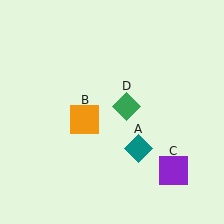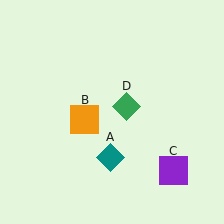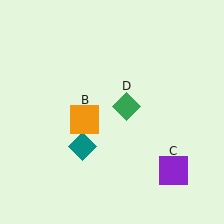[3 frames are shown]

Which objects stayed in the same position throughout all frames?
Orange square (object B) and purple square (object C) and green diamond (object D) remained stationary.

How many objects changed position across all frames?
1 object changed position: teal diamond (object A).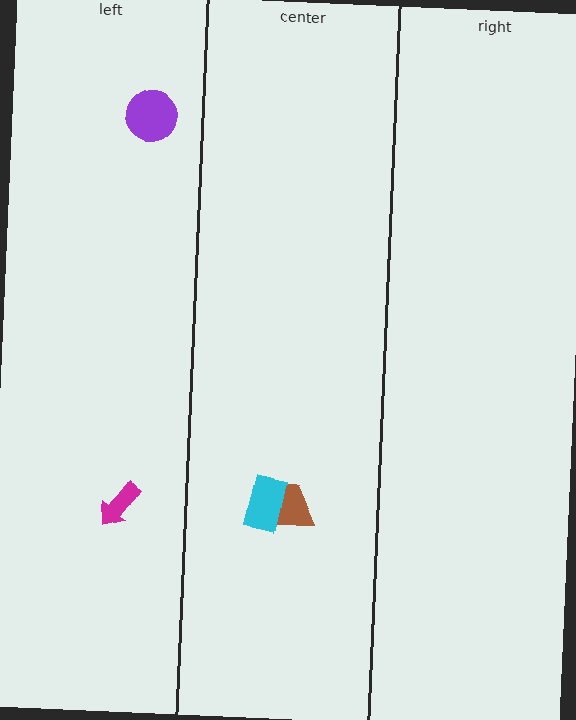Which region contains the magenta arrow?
The left region.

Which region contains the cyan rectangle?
The center region.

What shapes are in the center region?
The brown trapezoid, the cyan rectangle.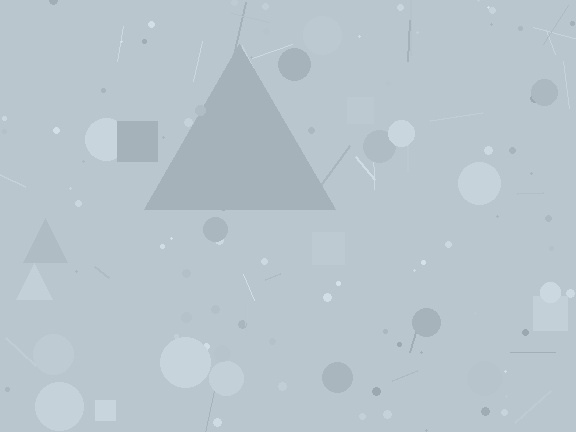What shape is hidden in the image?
A triangle is hidden in the image.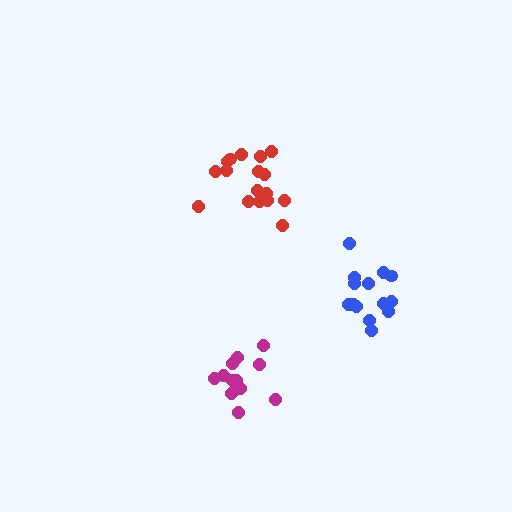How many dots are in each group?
Group 1: 17 dots, Group 2: 12 dots, Group 3: 14 dots (43 total).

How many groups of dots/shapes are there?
There are 3 groups.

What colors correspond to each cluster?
The clusters are colored: red, magenta, blue.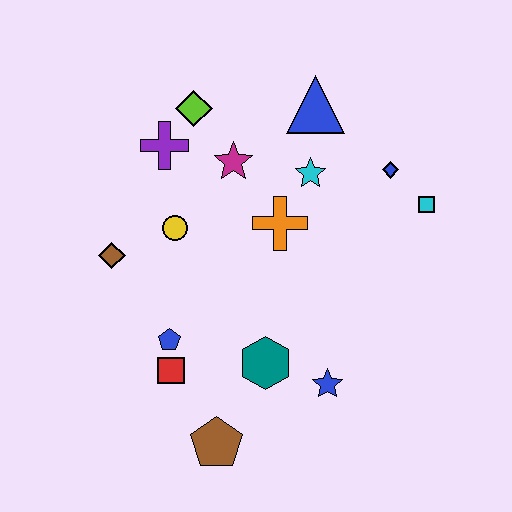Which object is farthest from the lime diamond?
The brown pentagon is farthest from the lime diamond.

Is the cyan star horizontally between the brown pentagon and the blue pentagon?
No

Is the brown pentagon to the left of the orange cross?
Yes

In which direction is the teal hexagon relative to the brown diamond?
The teal hexagon is to the right of the brown diamond.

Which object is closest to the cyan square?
The blue diamond is closest to the cyan square.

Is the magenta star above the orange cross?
Yes